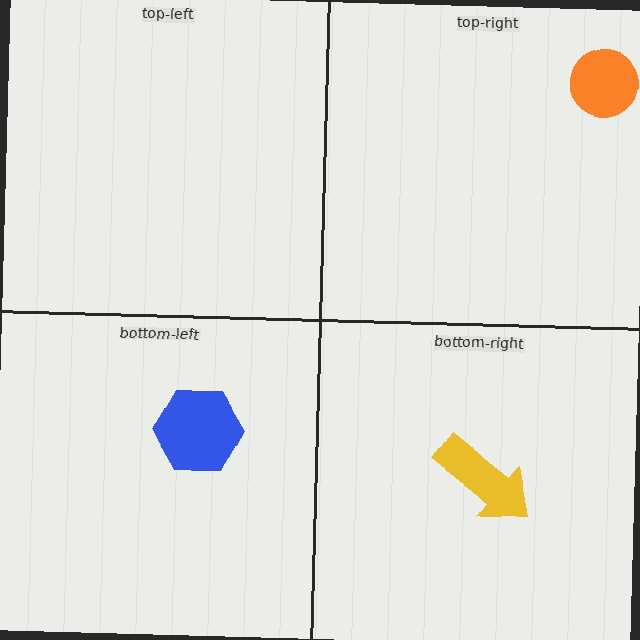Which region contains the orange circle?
The top-right region.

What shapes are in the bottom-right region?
The yellow arrow.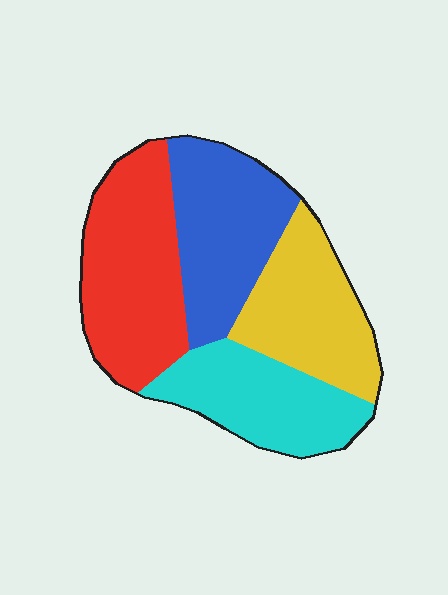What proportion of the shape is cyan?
Cyan covers about 20% of the shape.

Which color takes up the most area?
Red, at roughly 30%.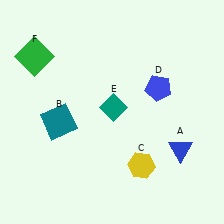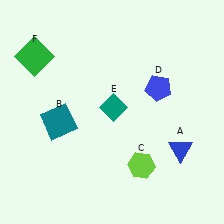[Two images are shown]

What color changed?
The hexagon (C) changed from yellow in Image 1 to lime in Image 2.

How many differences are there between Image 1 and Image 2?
There is 1 difference between the two images.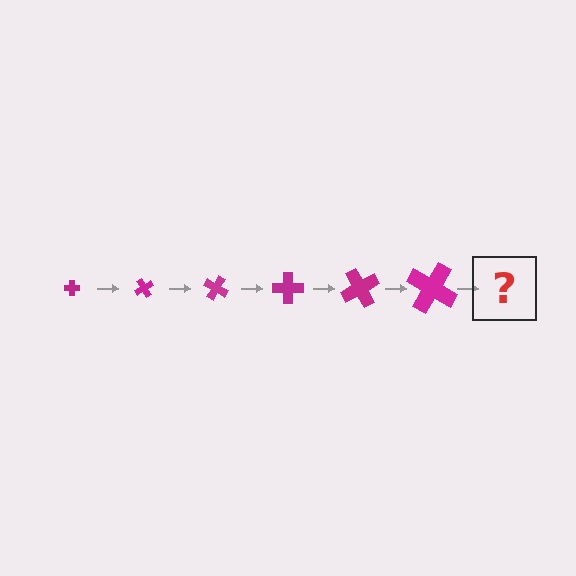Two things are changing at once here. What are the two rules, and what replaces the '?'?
The two rules are that the cross grows larger each step and it rotates 60 degrees each step. The '?' should be a cross, larger than the previous one and rotated 360 degrees from the start.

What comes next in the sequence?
The next element should be a cross, larger than the previous one and rotated 360 degrees from the start.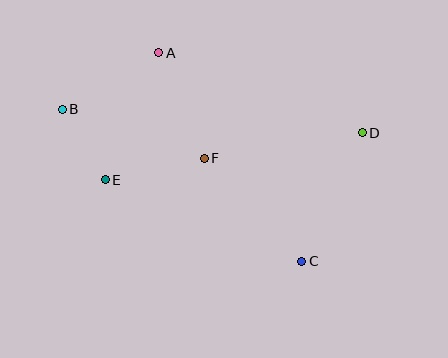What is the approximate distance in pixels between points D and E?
The distance between D and E is approximately 261 pixels.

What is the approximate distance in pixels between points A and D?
The distance between A and D is approximately 219 pixels.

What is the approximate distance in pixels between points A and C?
The distance between A and C is approximately 253 pixels.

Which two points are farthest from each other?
Points B and D are farthest from each other.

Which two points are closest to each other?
Points B and E are closest to each other.